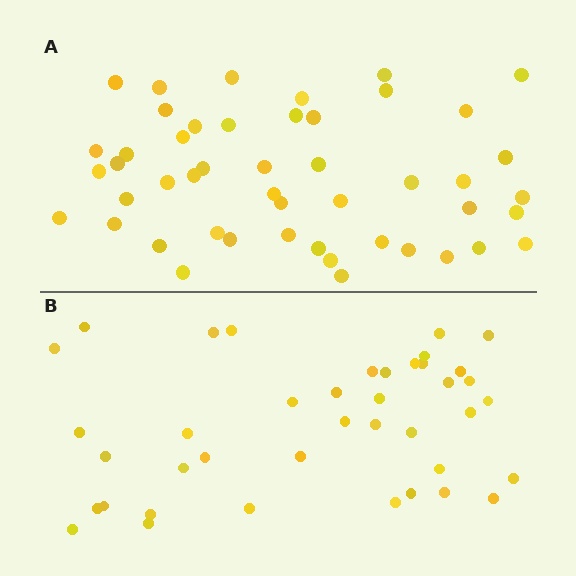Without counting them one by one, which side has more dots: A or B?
Region A (the top region) has more dots.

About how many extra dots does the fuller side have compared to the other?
Region A has roughly 8 or so more dots than region B.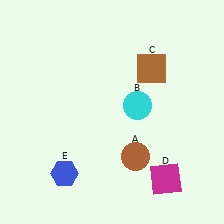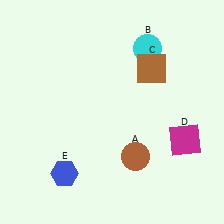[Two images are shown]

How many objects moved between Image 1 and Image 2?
2 objects moved between the two images.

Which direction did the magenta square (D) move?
The magenta square (D) moved up.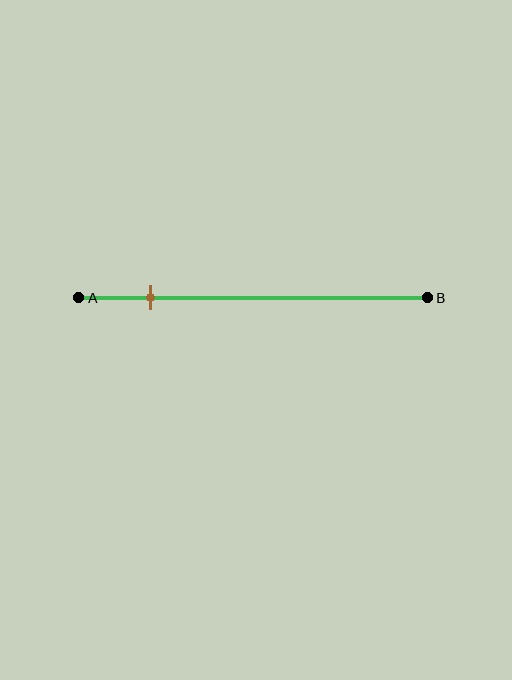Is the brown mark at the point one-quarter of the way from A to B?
No, the mark is at about 20% from A, not at the 25% one-quarter point.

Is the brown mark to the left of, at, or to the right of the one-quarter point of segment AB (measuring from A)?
The brown mark is to the left of the one-quarter point of segment AB.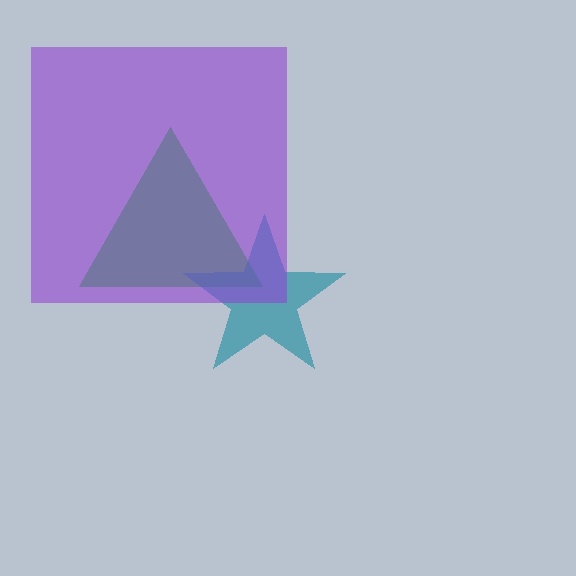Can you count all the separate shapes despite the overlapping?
Yes, there are 3 separate shapes.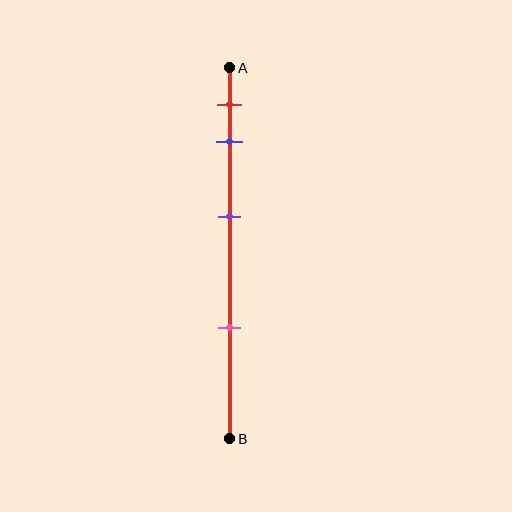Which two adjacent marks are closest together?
The red and blue marks are the closest adjacent pair.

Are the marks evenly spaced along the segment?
No, the marks are not evenly spaced.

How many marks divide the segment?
There are 4 marks dividing the segment.